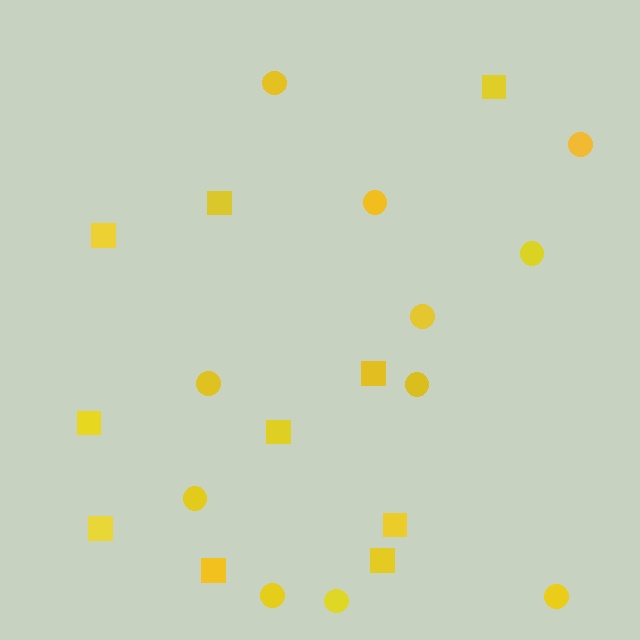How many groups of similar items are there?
There are 2 groups: one group of squares (10) and one group of circles (11).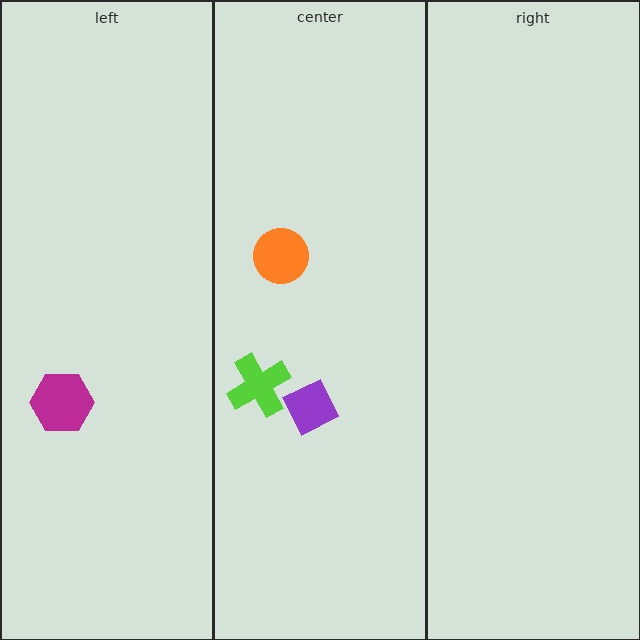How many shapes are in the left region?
1.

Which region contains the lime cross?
The center region.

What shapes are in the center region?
The lime cross, the purple diamond, the orange circle.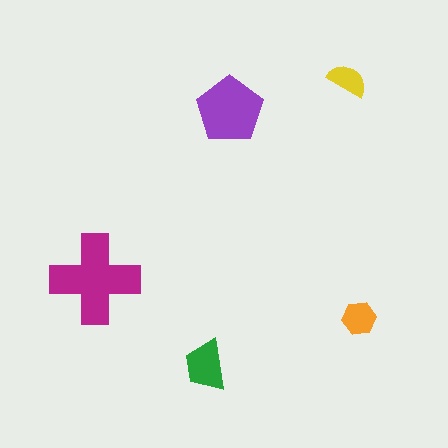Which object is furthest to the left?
The magenta cross is leftmost.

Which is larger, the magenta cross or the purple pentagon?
The magenta cross.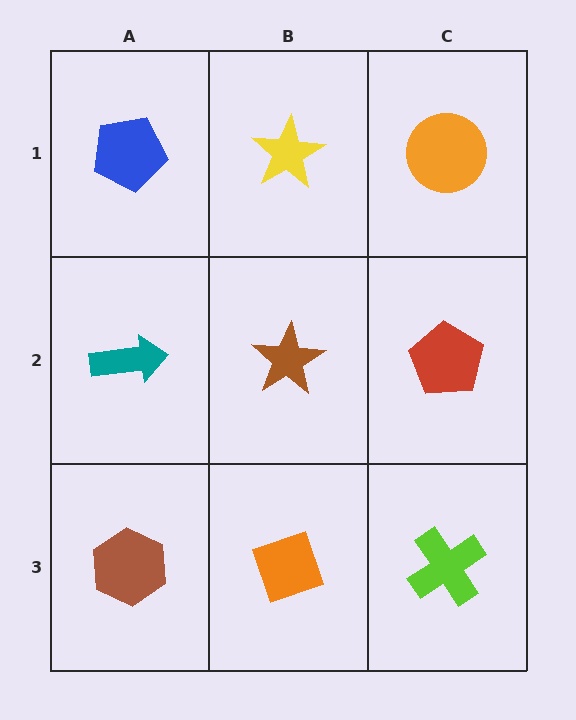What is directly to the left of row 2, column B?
A teal arrow.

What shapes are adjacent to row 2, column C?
An orange circle (row 1, column C), a lime cross (row 3, column C), a brown star (row 2, column B).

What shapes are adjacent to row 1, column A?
A teal arrow (row 2, column A), a yellow star (row 1, column B).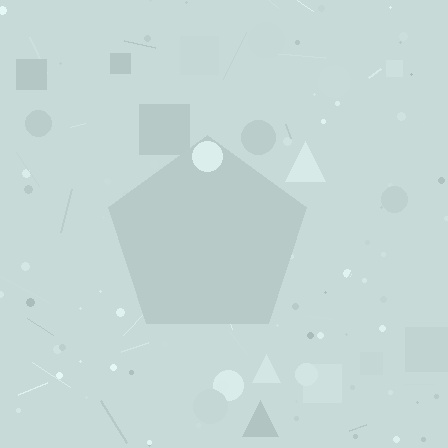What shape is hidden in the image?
A pentagon is hidden in the image.